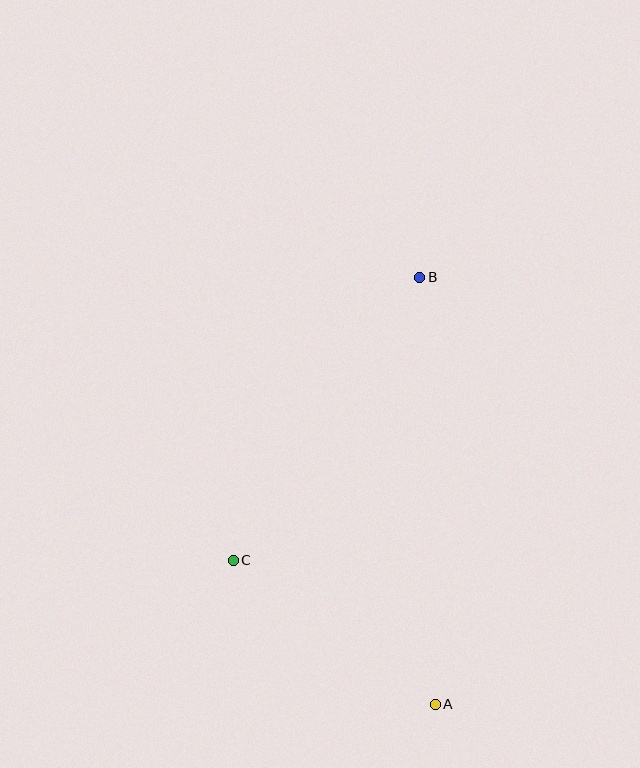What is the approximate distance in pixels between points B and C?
The distance between B and C is approximately 339 pixels.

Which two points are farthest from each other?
Points A and B are farthest from each other.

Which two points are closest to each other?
Points A and C are closest to each other.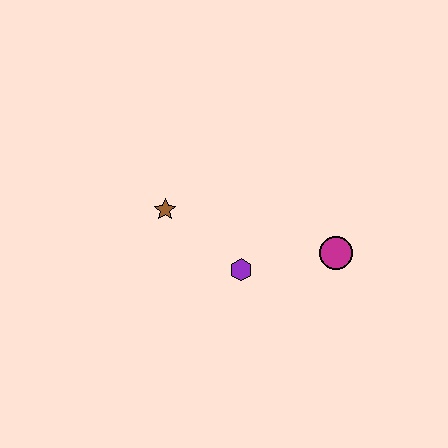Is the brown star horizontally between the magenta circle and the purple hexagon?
No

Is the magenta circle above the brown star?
No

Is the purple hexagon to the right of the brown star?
Yes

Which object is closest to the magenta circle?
The purple hexagon is closest to the magenta circle.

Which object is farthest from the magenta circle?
The brown star is farthest from the magenta circle.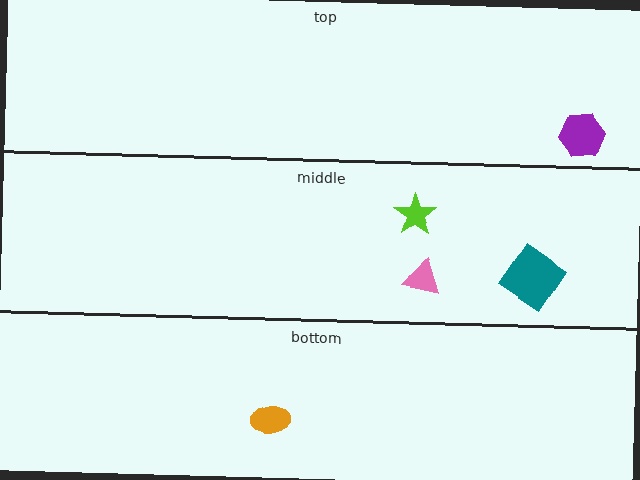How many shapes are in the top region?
1.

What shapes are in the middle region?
The pink triangle, the lime star, the teal diamond.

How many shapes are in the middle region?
3.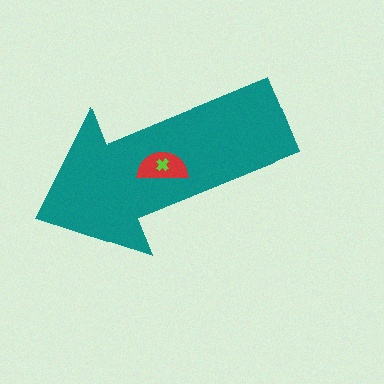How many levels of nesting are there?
3.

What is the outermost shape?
The teal arrow.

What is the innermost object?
The lime cross.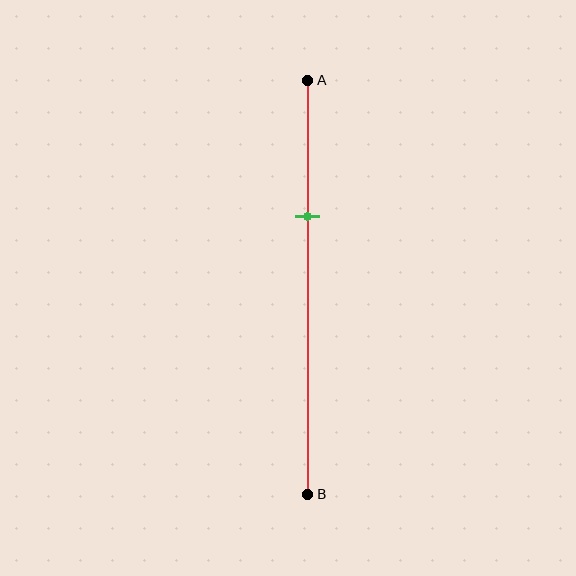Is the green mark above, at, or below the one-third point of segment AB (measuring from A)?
The green mark is approximately at the one-third point of segment AB.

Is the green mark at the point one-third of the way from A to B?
Yes, the mark is approximately at the one-third point.